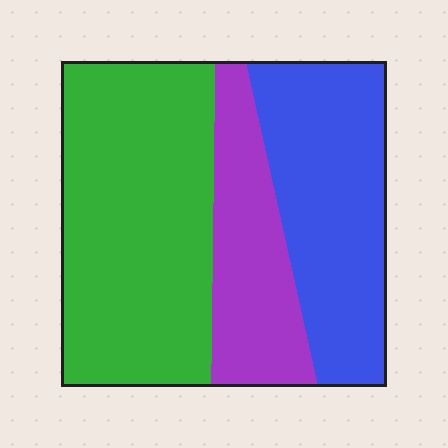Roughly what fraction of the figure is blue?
Blue covers about 30% of the figure.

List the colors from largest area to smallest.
From largest to smallest: green, blue, purple.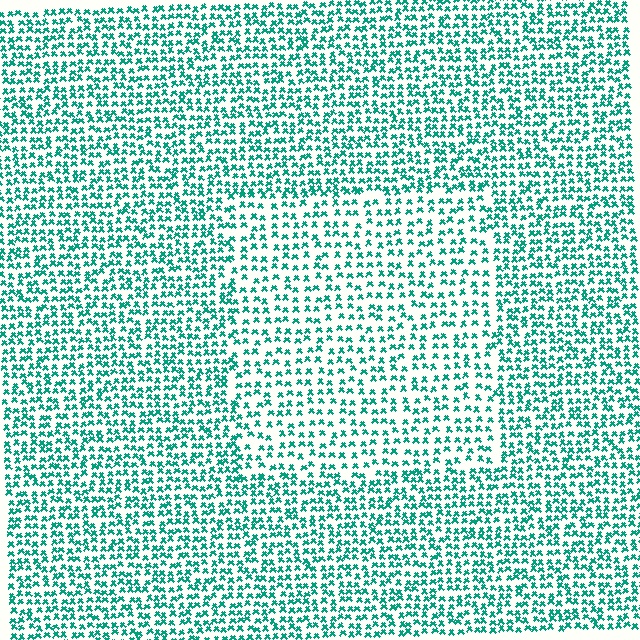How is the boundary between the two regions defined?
The boundary is defined by a change in element density (approximately 1.5x ratio). All elements are the same color, size, and shape.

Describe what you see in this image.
The image contains small teal elements arranged at two different densities. A rectangle-shaped region is visible where the elements are less densely packed than the surrounding area.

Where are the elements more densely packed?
The elements are more densely packed outside the rectangle boundary.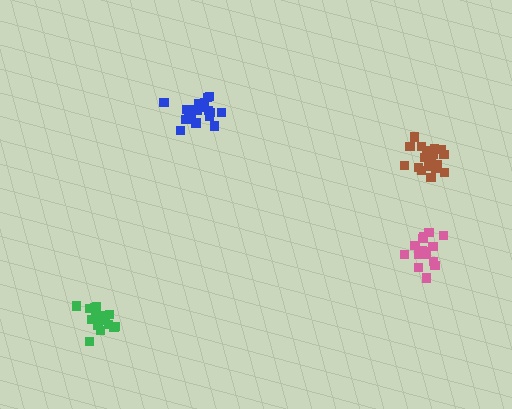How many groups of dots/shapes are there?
There are 4 groups.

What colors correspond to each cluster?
The clusters are colored: brown, blue, pink, green.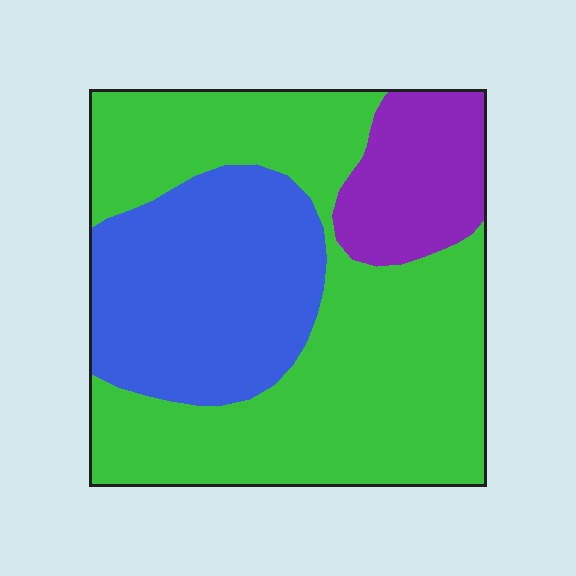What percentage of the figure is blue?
Blue covers 29% of the figure.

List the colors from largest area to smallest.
From largest to smallest: green, blue, purple.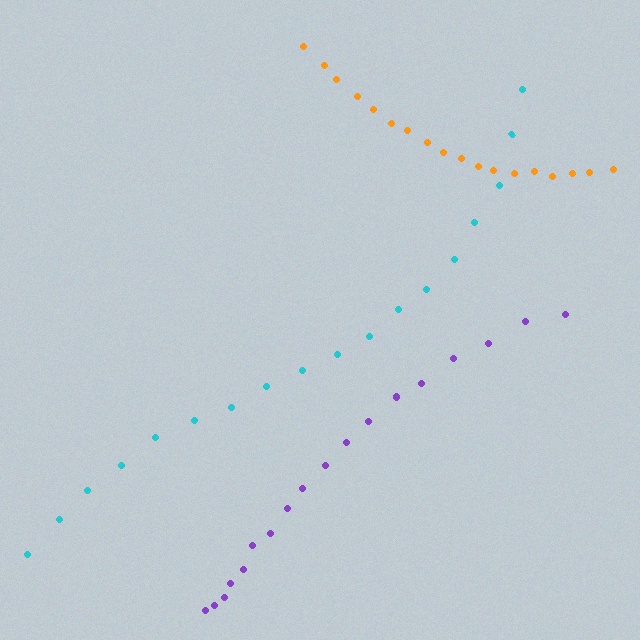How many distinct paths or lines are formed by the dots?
There are 3 distinct paths.